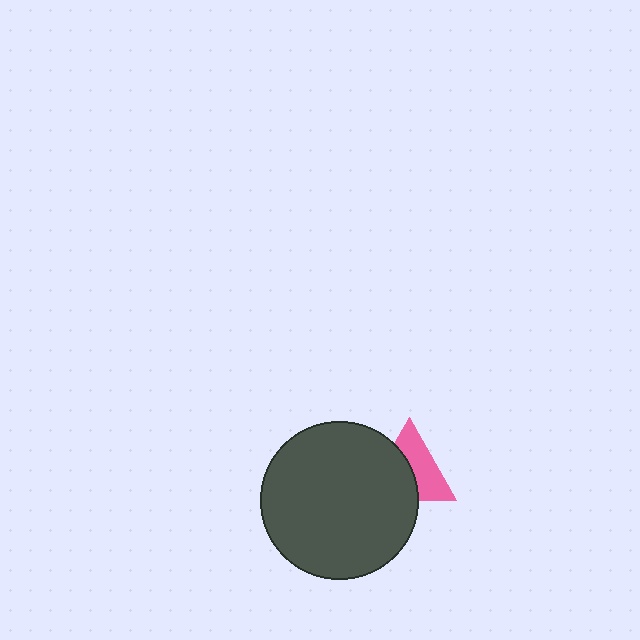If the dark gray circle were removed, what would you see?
You would see the complete pink triangle.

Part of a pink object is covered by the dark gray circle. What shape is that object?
It is a triangle.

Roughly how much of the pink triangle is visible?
About half of it is visible (roughly 52%).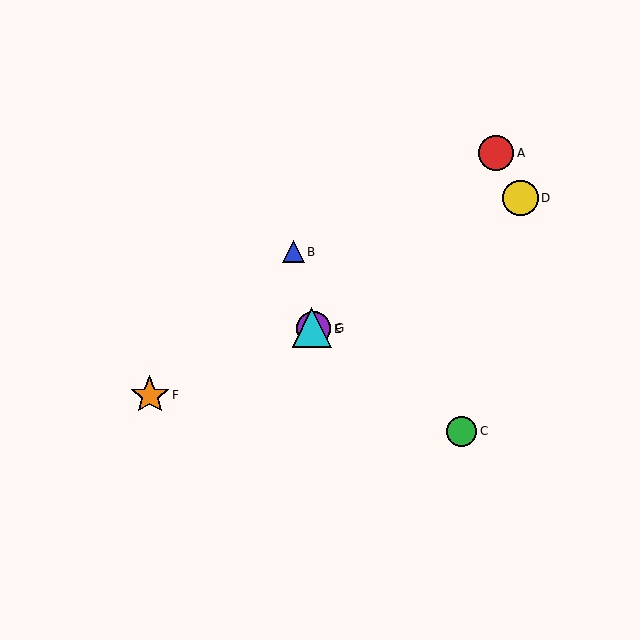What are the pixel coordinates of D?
Object D is at (521, 198).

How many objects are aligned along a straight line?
3 objects (C, E, G) are aligned along a straight line.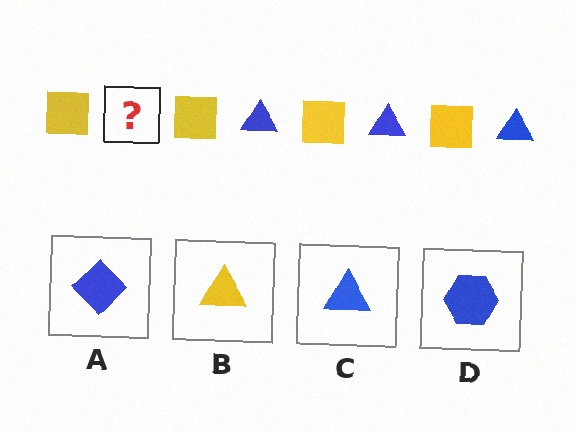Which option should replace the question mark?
Option C.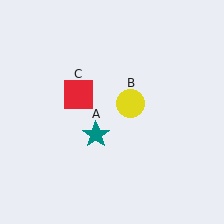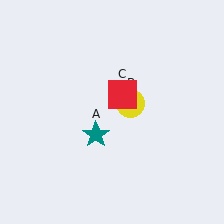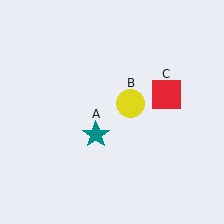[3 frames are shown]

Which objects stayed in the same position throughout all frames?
Teal star (object A) and yellow circle (object B) remained stationary.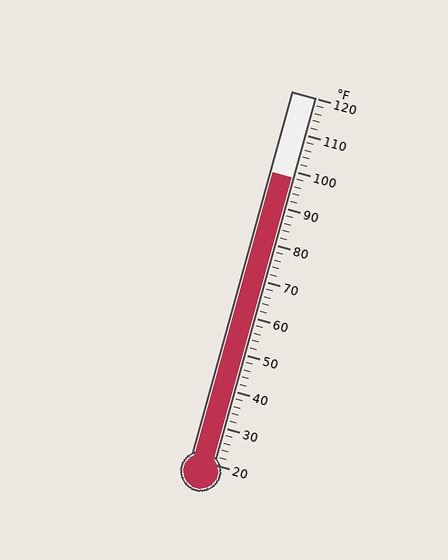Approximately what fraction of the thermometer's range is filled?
The thermometer is filled to approximately 80% of its range.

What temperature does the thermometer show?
The thermometer shows approximately 98°F.